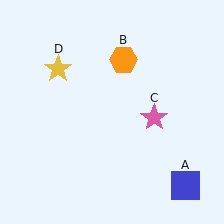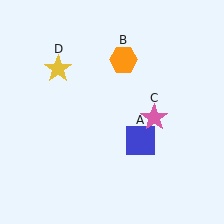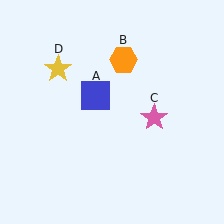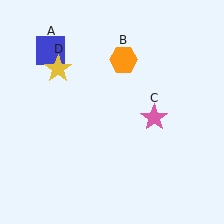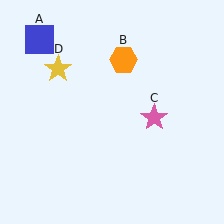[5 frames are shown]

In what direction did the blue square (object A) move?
The blue square (object A) moved up and to the left.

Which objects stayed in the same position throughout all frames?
Orange hexagon (object B) and pink star (object C) and yellow star (object D) remained stationary.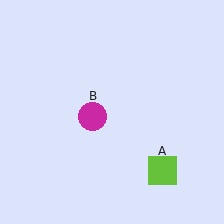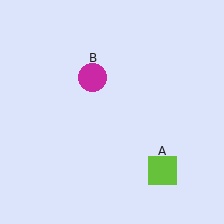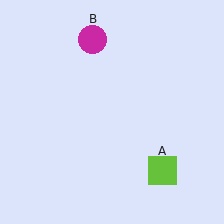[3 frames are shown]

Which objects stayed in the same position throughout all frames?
Lime square (object A) remained stationary.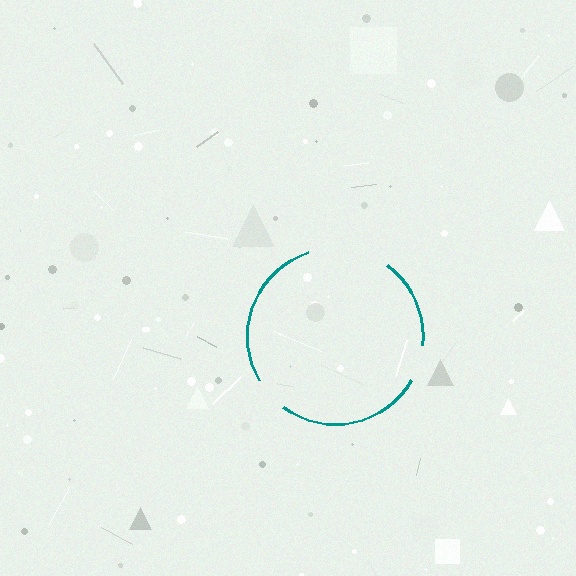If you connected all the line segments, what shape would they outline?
They would outline a circle.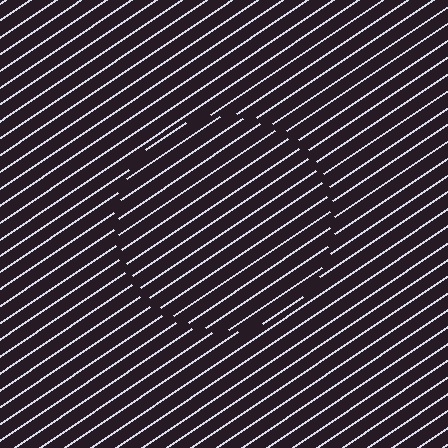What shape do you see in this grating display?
An illusory circle. The interior of the shape contains the same grating, shifted by half a period — the contour is defined by the phase discontinuity where line-ends from the inner and outer gratings abut.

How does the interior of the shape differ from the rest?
The interior of the shape contains the same grating, shifted by half a period — the contour is defined by the phase discontinuity where line-ends from the inner and outer gratings abut.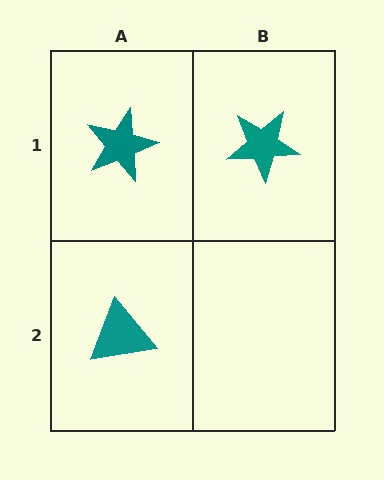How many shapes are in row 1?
2 shapes.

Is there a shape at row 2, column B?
No, that cell is empty.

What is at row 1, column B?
A teal star.